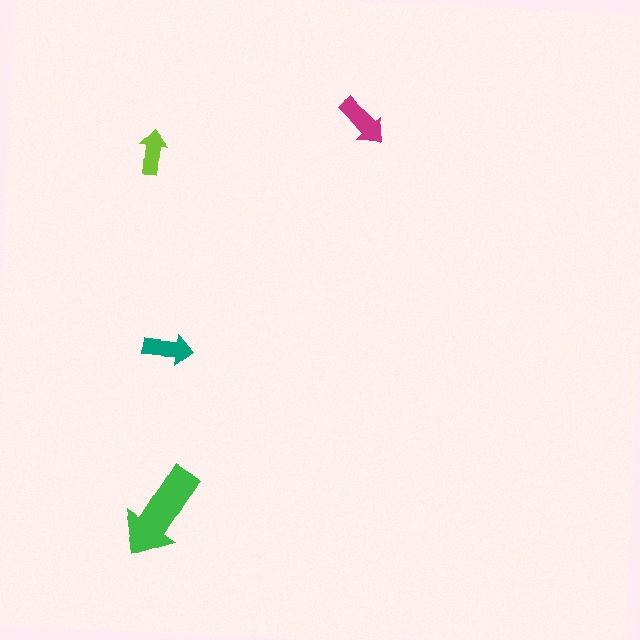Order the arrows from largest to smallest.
the green one, the magenta one, the teal one, the lime one.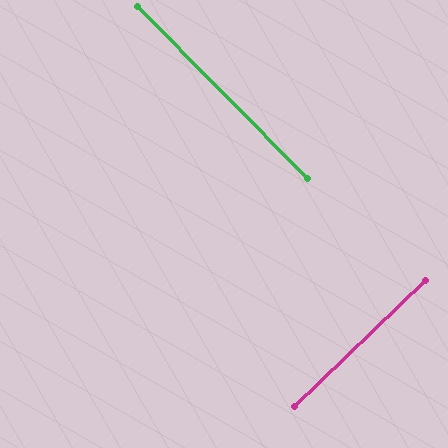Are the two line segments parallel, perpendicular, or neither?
Perpendicular — they meet at approximately 89°.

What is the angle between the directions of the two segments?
Approximately 89 degrees.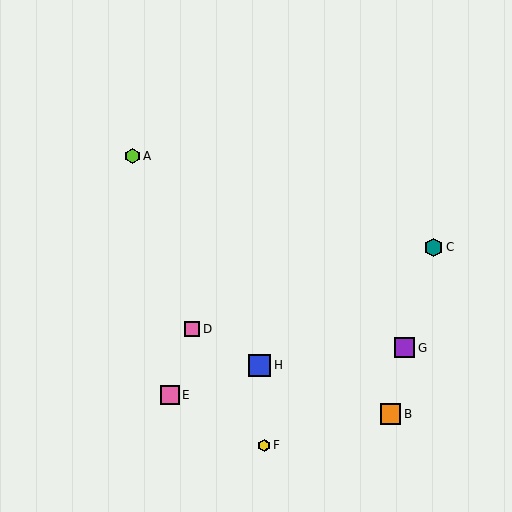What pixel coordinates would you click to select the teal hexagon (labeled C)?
Click at (433, 247) to select the teal hexagon C.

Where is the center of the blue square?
The center of the blue square is at (260, 365).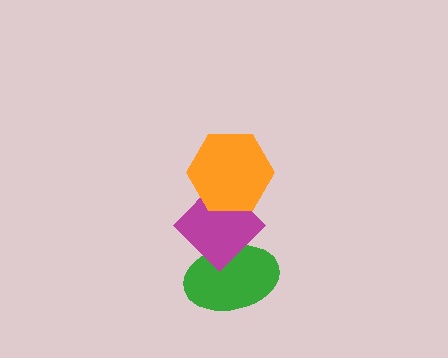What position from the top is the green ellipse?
The green ellipse is 3rd from the top.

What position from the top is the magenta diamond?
The magenta diamond is 2nd from the top.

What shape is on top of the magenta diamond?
The orange hexagon is on top of the magenta diamond.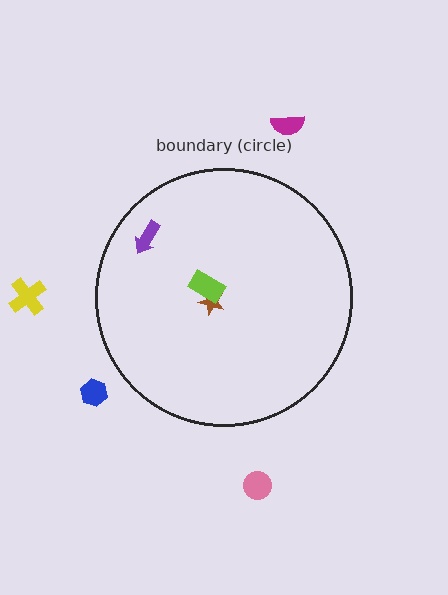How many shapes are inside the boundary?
3 inside, 4 outside.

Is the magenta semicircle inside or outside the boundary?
Outside.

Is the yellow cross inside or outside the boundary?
Outside.